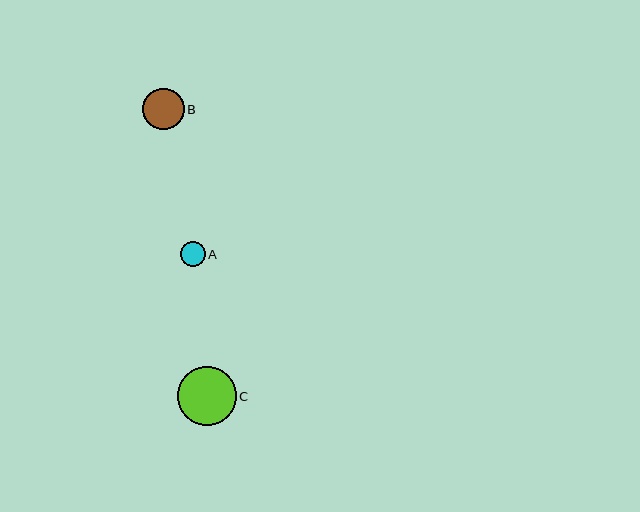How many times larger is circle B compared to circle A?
Circle B is approximately 1.6 times the size of circle A.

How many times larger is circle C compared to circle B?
Circle C is approximately 1.4 times the size of circle B.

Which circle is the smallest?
Circle A is the smallest with a size of approximately 25 pixels.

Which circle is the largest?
Circle C is the largest with a size of approximately 59 pixels.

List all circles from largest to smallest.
From largest to smallest: C, B, A.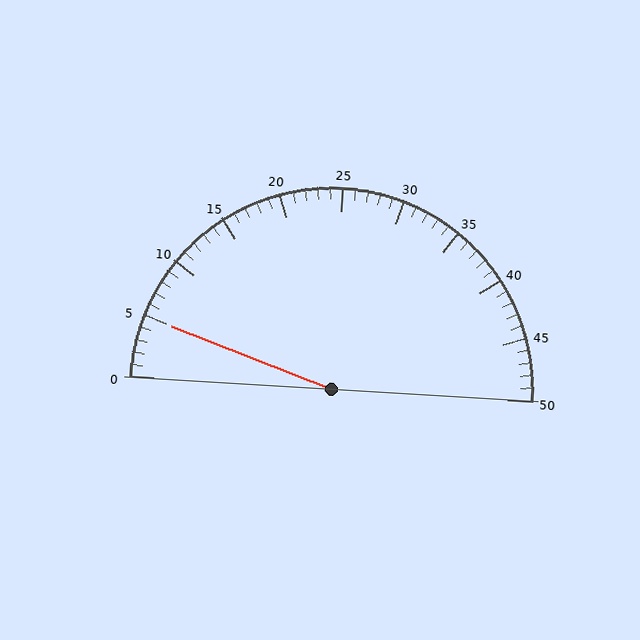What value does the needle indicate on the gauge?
The needle indicates approximately 5.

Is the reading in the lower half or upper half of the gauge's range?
The reading is in the lower half of the range (0 to 50).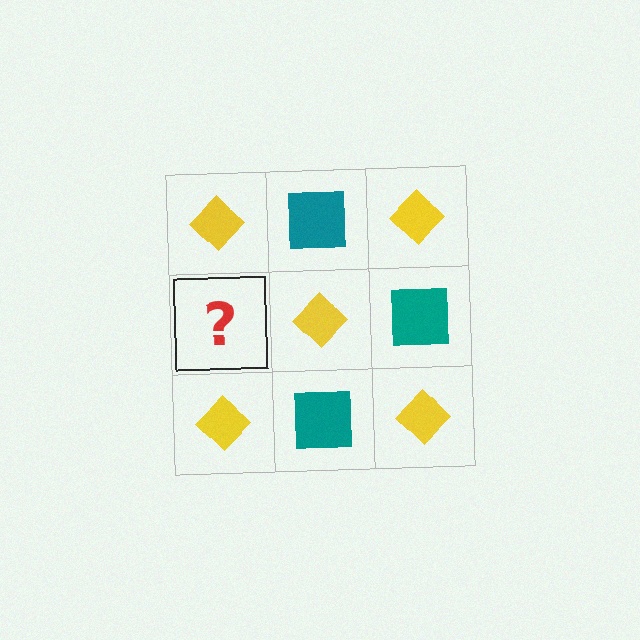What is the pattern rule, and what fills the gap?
The rule is that it alternates yellow diamond and teal square in a checkerboard pattern. The gap should be filled with a teal square.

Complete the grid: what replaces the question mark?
The question mark should be replaced with a teal square.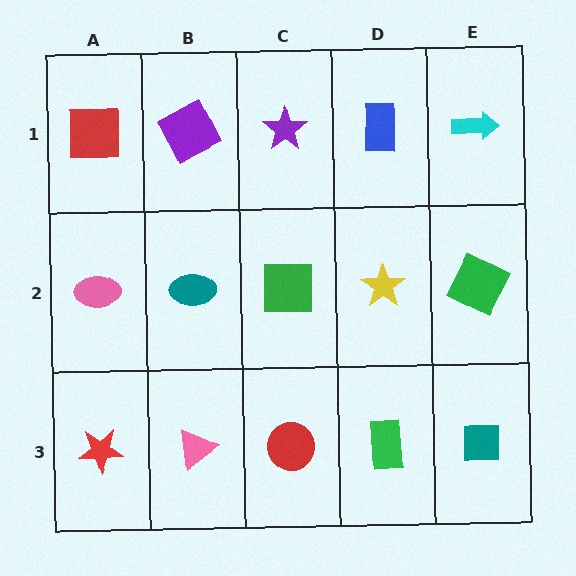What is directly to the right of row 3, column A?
A pink triangle.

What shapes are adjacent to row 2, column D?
A blue rectangle (row 1, column D), a green rectangle (row 3, column D), a green square (row 2, column C), a green square (row 2, column E).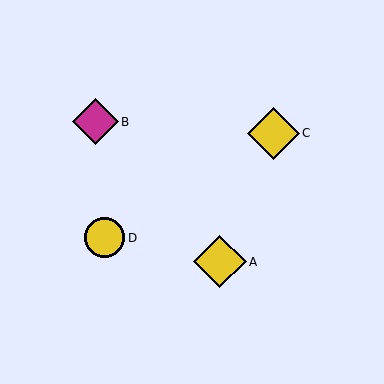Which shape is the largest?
The yellow diamond (labeled A) is the largest.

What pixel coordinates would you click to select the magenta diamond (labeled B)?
Click at (95, 122) to select the magenta diamond B.